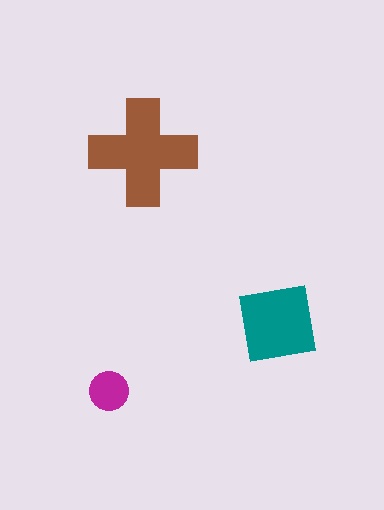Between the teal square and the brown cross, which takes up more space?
The brown cross.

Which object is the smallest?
The magenta circle.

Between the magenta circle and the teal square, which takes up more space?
The teal square.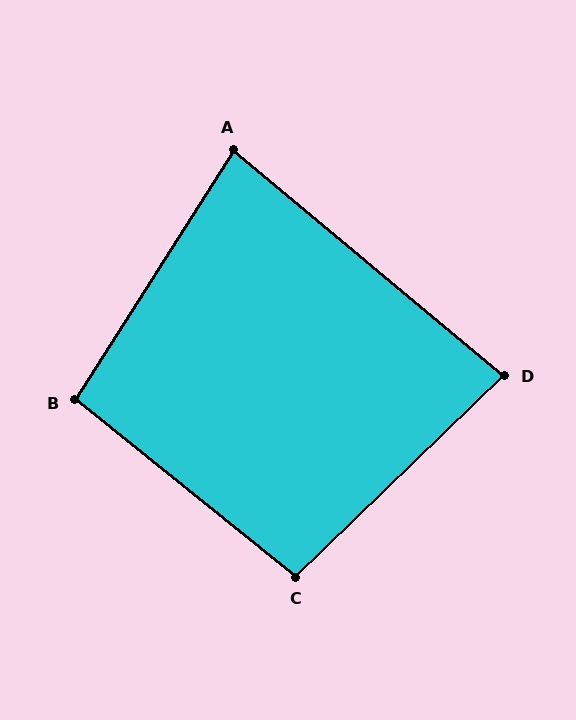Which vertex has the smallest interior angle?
A, at approximately 83 degrees.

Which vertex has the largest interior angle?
C, at approximately 97 degrees.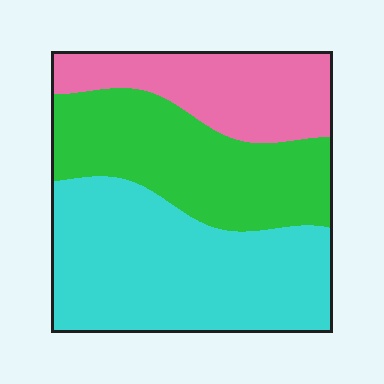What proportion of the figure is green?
Green takes up about one third (1/3) of the figure.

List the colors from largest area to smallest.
From largest to smallest: cyan, green, pink.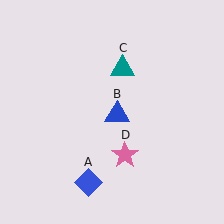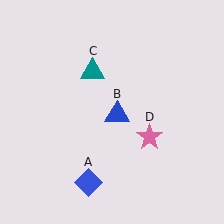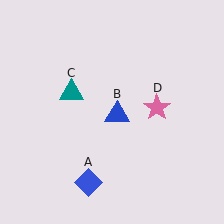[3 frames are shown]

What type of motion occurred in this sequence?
The teal triangle (object C), pink star (object D) rotated counterclockwise around the center of the scene.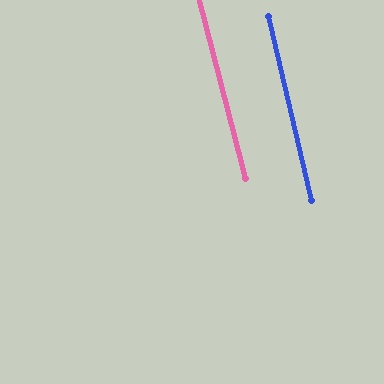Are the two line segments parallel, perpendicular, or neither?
Parallel — their directions differ by only 1.3°.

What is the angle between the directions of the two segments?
Approximately 1 degree.